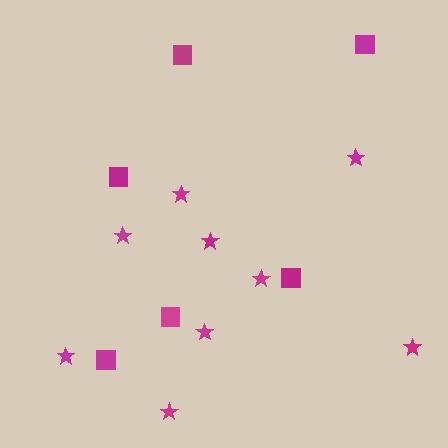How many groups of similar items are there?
There are 2 groups: one group of stars (9) and one group of squares (6).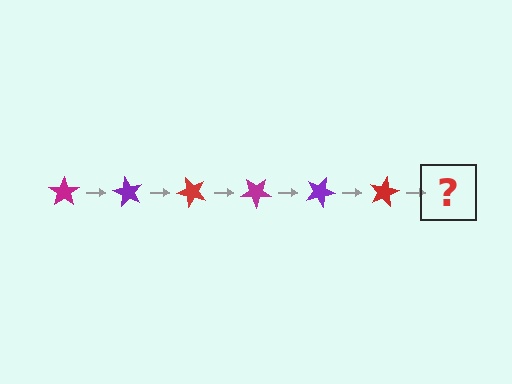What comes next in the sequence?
The next element should be a magenta star, rotated 360 degrees from the start.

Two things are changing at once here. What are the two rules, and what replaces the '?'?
The two rules are that it rotates 60 degrees each step and the color cycles through magenta, purple, and red. The '?' should be a magenta star, rotated 360 degrees from the start.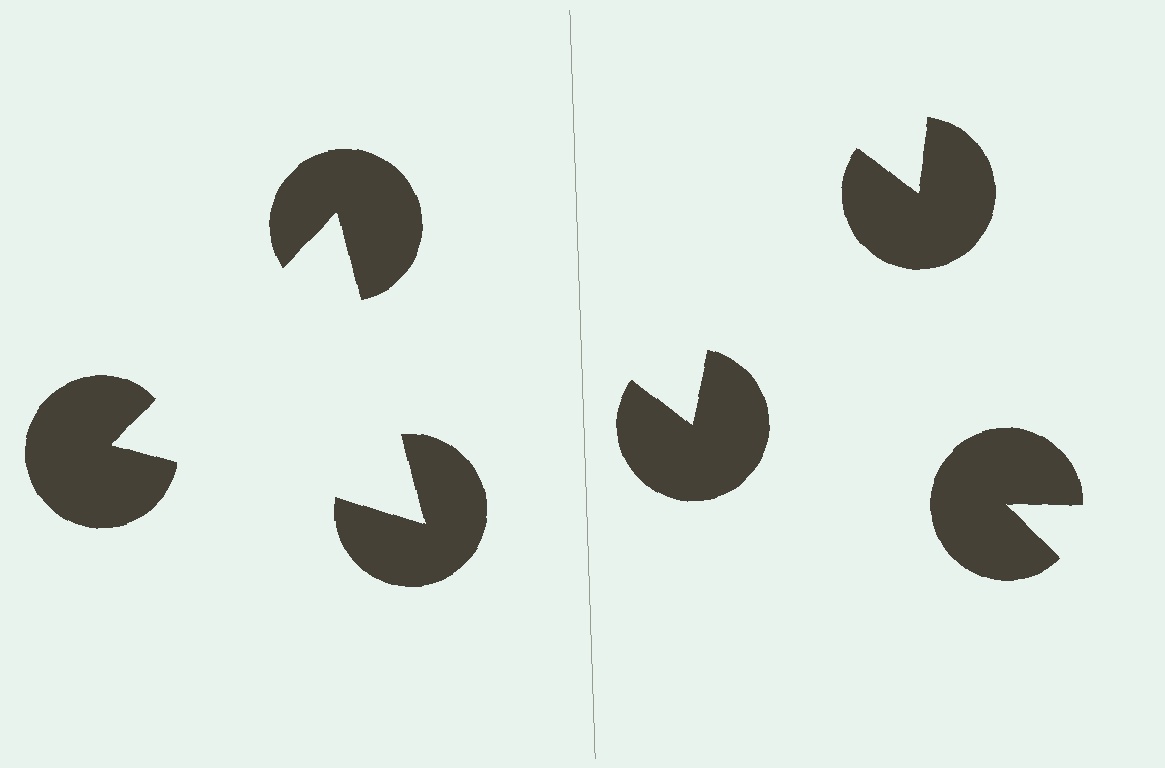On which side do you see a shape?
An illusory triangle appears on the left side. On the right side the wedge cuts are rotated, so no coherent shape forms.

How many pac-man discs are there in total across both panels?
6 — 3 on each side.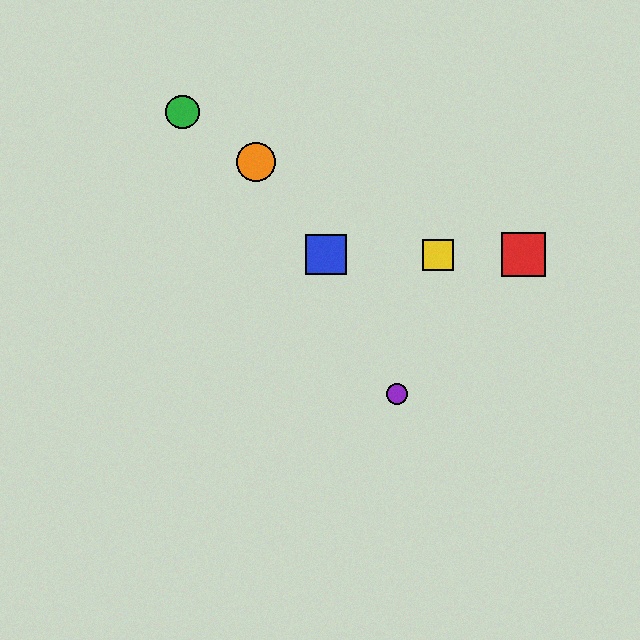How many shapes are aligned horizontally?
3 shapes (the red square, the blue square, the yellow square) are aligned horizontally.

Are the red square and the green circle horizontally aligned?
No, the red square is at y≈255 and the green circle is at y≈112.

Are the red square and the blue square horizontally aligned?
Yes, both are at y≈255.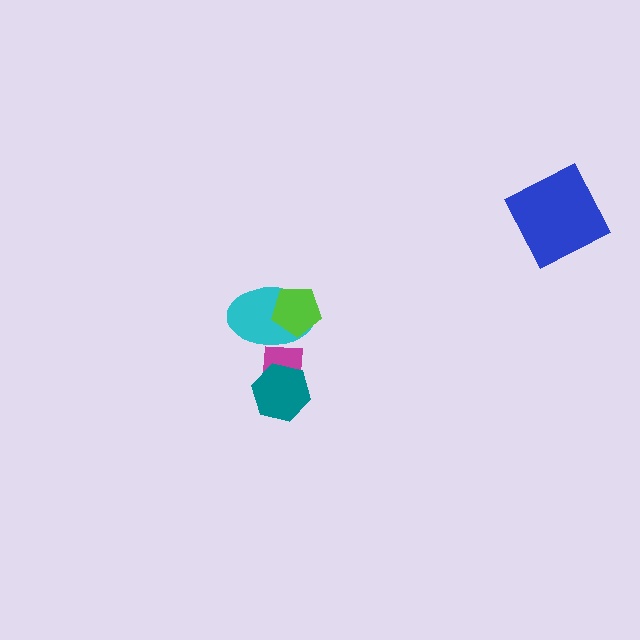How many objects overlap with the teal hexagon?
1 object overlaps with the teal hexagon.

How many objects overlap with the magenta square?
2 objects overlap with the magenta square.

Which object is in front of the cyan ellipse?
The lime pentagon is in front of the cyan ellipse.